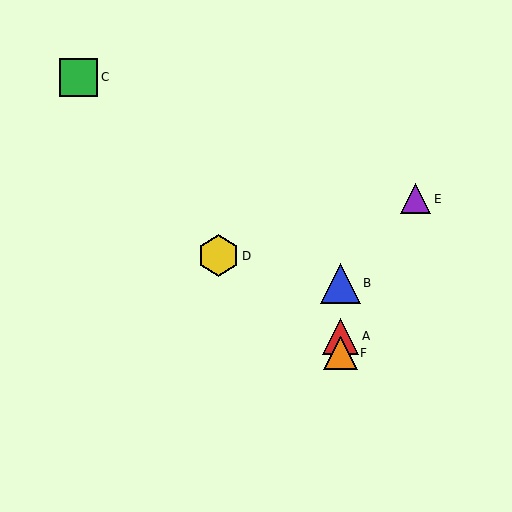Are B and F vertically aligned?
Yes, both are at x≈341.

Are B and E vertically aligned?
No, B is at x≈341 and E is at x≈415.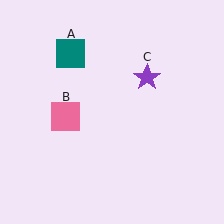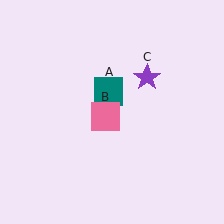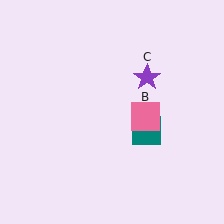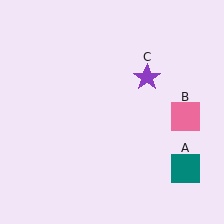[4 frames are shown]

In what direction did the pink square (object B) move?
The pink square (object B) moved right.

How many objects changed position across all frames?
2 objects changed position: teal square (object A), pink square (object B).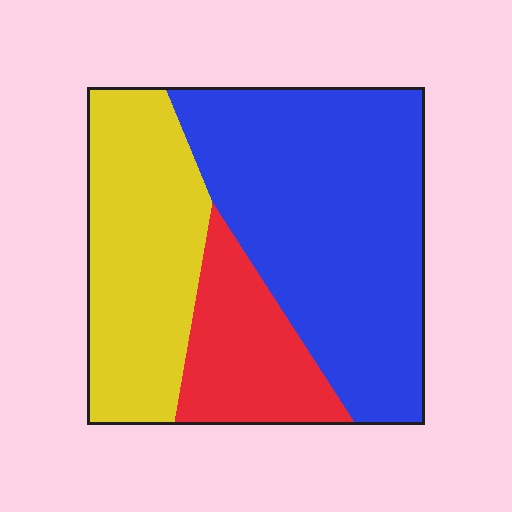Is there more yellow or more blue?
Blue.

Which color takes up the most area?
Blue, at roughly 50%.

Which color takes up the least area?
Red, at roughly 20%.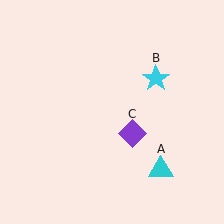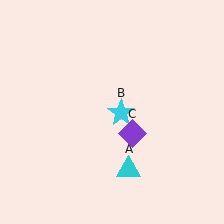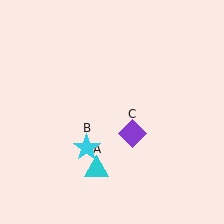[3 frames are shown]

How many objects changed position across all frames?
2 objects changed position: cyan triangle (object A), cyan star (object B).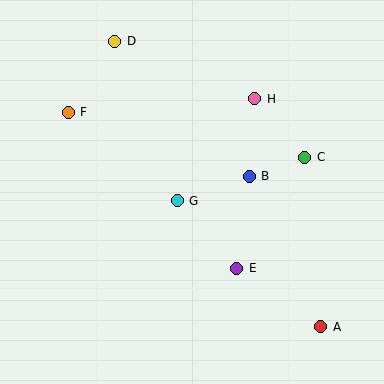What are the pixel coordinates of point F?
Point F is at (68, 112).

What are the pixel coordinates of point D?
Point D is at (115, 41).